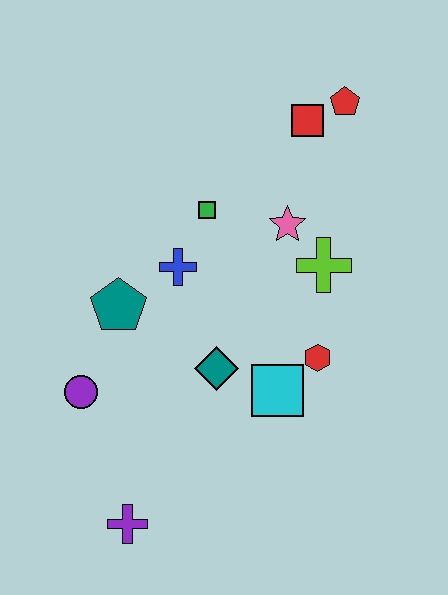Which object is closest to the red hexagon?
The cyan square is closest to the red hexagon.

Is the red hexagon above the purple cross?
Yes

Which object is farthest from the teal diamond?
The red pentagon is farthest from the teal diamond.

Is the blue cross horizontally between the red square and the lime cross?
No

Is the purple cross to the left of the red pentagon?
Yes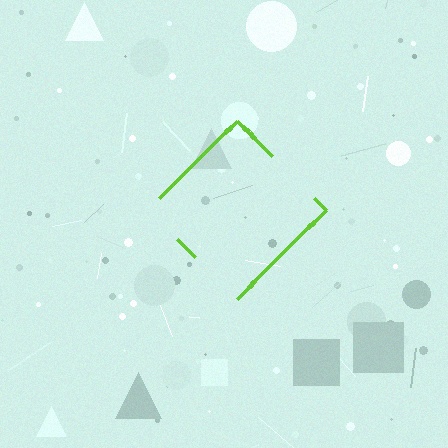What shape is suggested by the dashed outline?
The dashed outline suggests a diamond.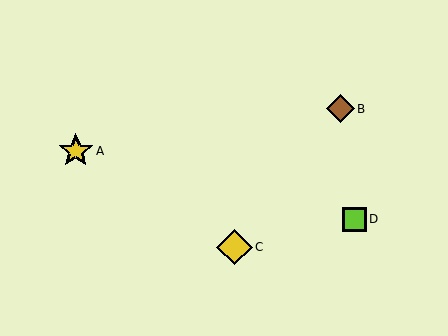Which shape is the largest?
The yellow diamond (labeled C) is the largest.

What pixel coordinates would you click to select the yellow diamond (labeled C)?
Click at (235, 247) to select the yellow diamond C.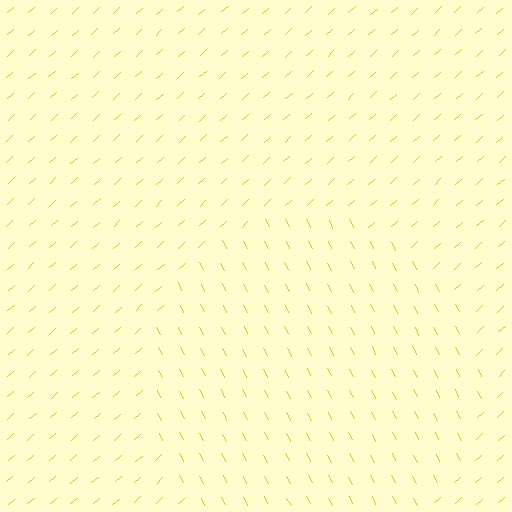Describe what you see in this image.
The image is filled with small yellow line segments. A circle region in the image has lines oriented differently from the surrounding lines, creating a visible texture boundary.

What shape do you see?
I see a circle.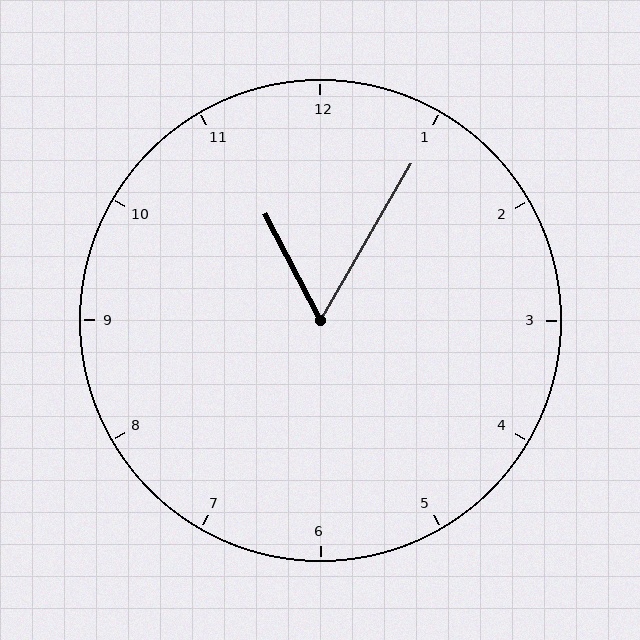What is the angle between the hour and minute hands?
Approximately 58 degrees.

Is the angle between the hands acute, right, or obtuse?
It is acute.